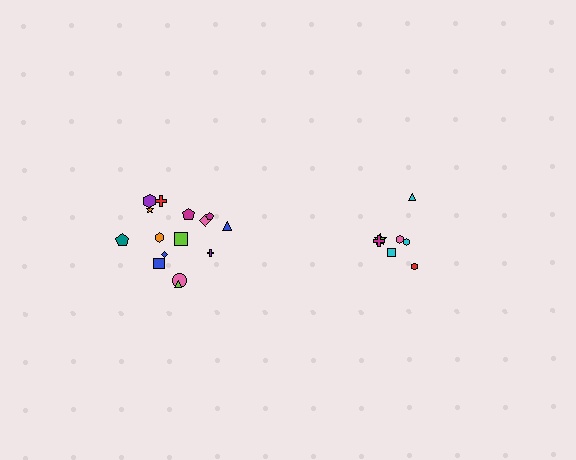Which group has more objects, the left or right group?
The left group.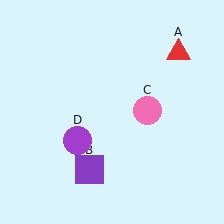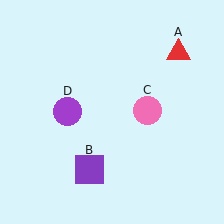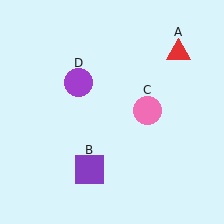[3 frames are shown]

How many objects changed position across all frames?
1 object changed position: purple circle (object D).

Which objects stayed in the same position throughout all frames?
Red triangle (object A) and purple square (object B) and pink circle (object C) remained stationary.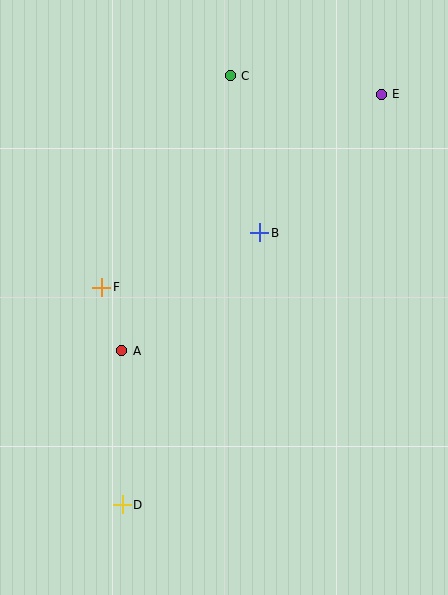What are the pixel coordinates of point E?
Point E is at (381, 94).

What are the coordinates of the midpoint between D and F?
The midpoint between D and F is at (112, 396).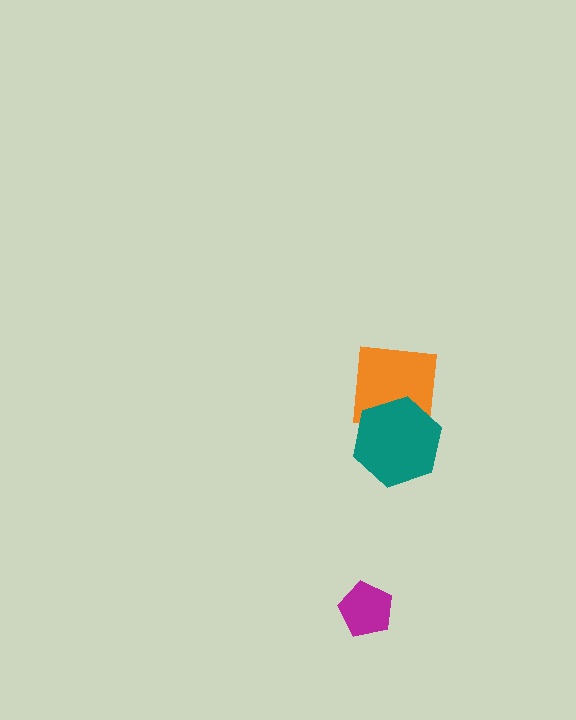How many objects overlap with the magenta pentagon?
0 objects overlap with the magenta pentagon.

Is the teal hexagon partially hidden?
No, no other shape covers it.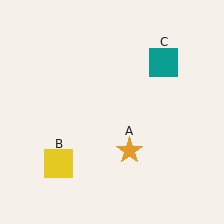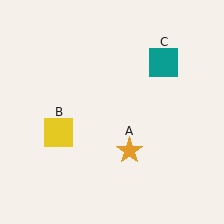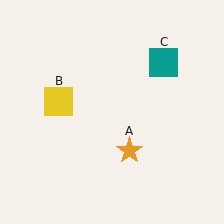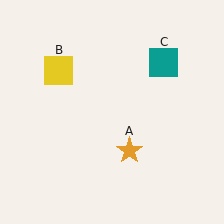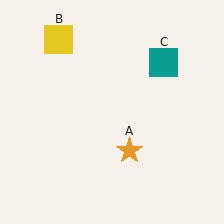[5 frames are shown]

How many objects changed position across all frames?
1 object changed position: yellow square (object B).